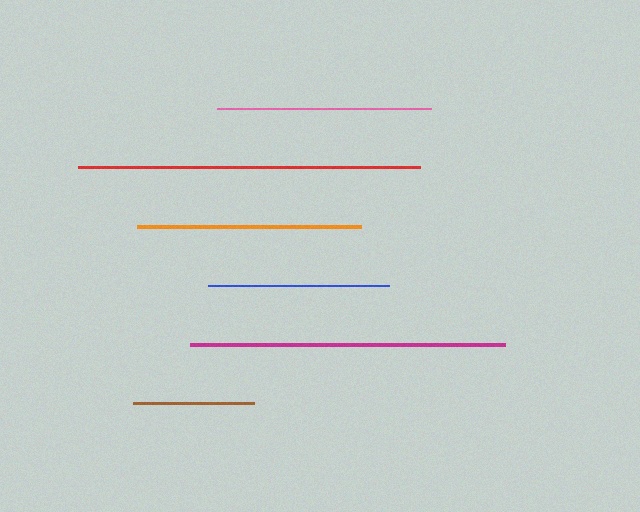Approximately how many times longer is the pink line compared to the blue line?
The pink line is approximately 1.2 times the length of the blue line.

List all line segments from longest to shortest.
From longest to shortest: red, magenta, orange, pink, blue, brown.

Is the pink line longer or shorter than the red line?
The red line is longer than the pink line.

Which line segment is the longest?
The red line is the longest at approximately 341 pixels.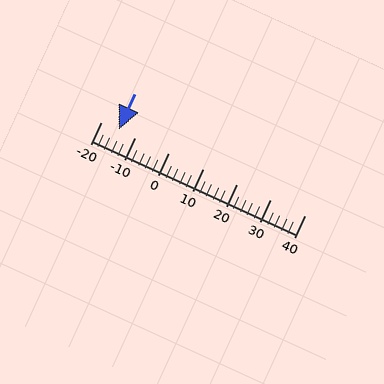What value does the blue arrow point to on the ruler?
The blue arrow points to approximately -15.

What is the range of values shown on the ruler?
The ruler shows values from -20 to 40.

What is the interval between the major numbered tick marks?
The major tick marks are spaced 10 units apart.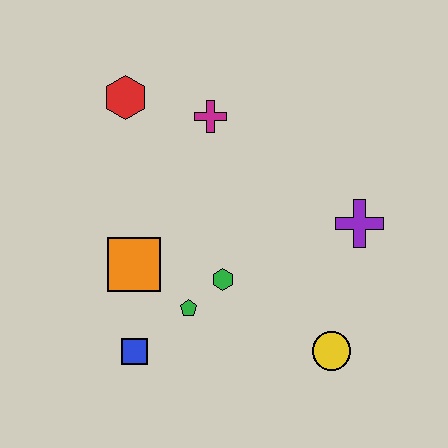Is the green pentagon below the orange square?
Yes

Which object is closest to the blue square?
The green pentagon is closest to the blue square.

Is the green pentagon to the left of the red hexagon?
No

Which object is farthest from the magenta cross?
The yellow circle is farthest from the magenta cross.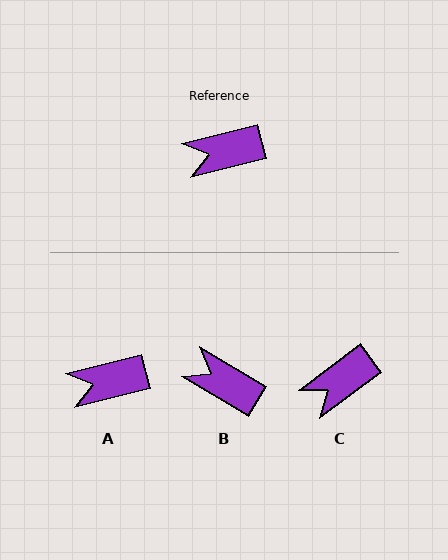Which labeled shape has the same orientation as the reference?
A.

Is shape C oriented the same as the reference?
No, it is off by about 23 degrees.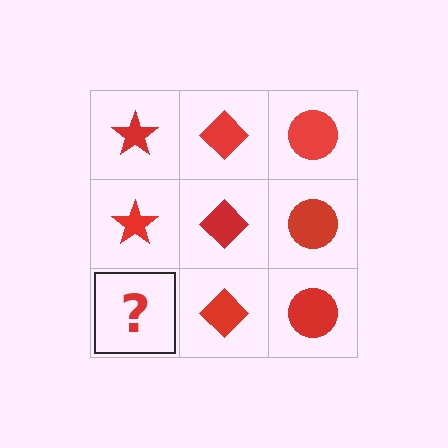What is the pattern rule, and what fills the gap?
The rule is that each column has a consistent shape. The gap should be filled with a red star.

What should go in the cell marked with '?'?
The missing cell should contain a red star.